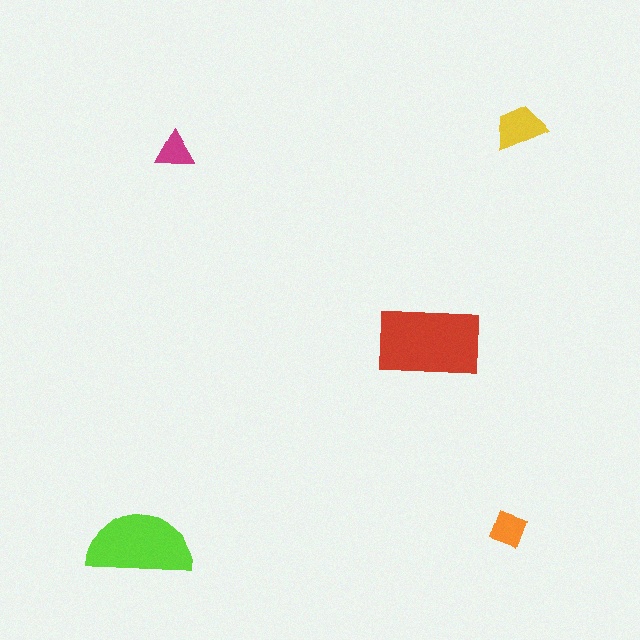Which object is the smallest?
The magenta triangle.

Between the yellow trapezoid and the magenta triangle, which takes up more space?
The yellow trapezoid.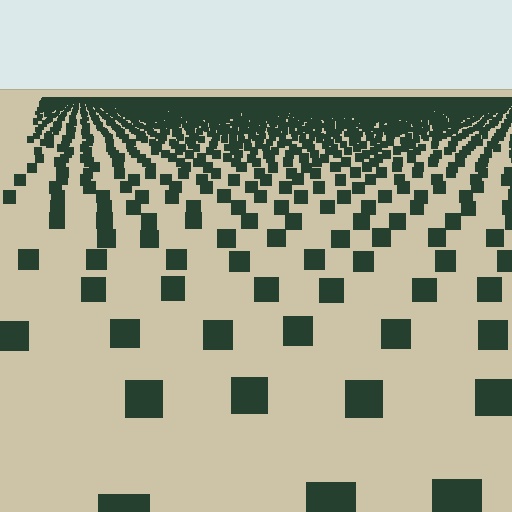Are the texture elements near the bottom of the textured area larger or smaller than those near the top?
Larger. Near the bottom, elements are closer to the viewer and appear at a bigger on-screen size.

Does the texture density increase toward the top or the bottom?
Density increases toward the top.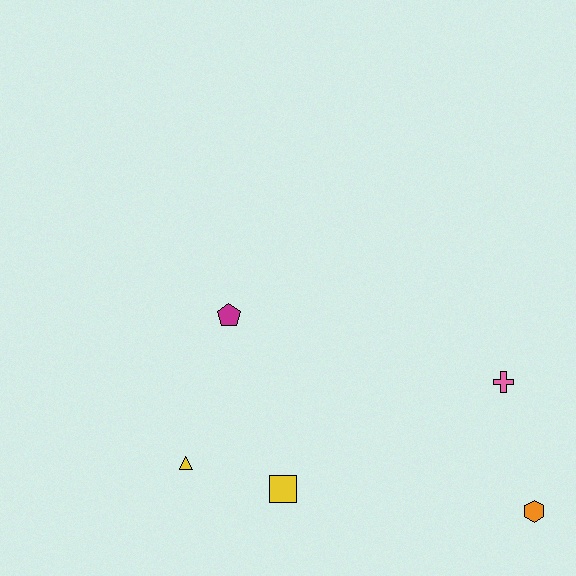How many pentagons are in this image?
There is 1 pentagon.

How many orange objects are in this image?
There is 1 orange object.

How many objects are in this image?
There are 5 objects.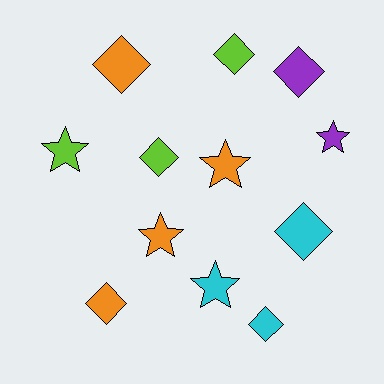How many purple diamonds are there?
There is 1 purple diamond.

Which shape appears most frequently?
Diamond, with 7 objects.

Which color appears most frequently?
Orange, with 4 objects.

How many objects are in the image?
There are 12 objects.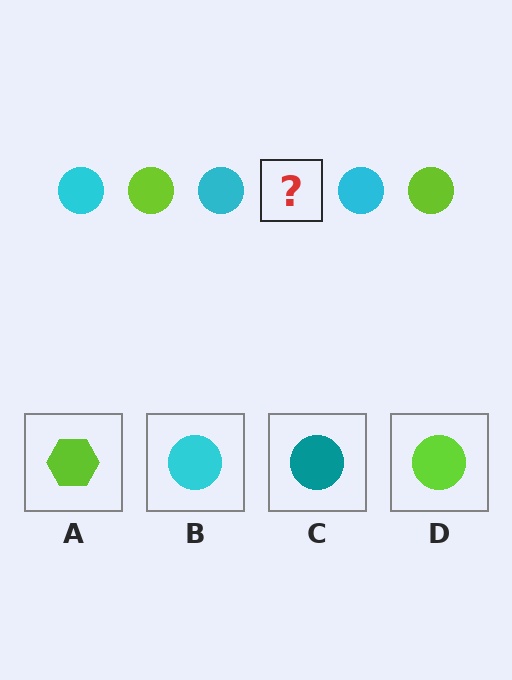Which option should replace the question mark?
Option D.